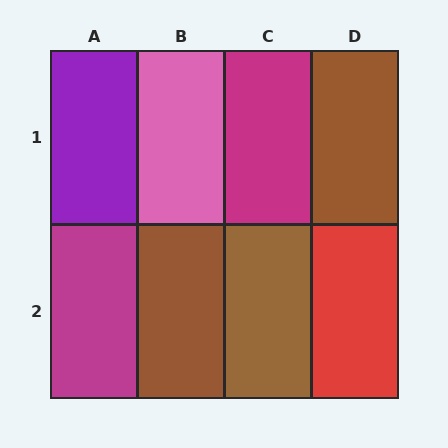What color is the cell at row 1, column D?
Brown.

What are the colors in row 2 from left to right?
Magenta, brown, brown, red.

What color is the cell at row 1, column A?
Purple.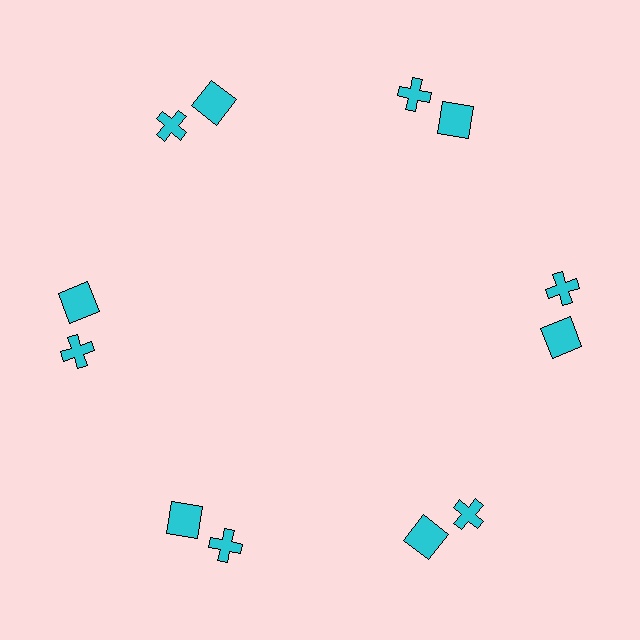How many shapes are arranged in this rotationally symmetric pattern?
There are 12 shapes, arranged in 6 groups of 2.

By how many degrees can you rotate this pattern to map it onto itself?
The pattern maps onto itself every 60 degrees of rotation.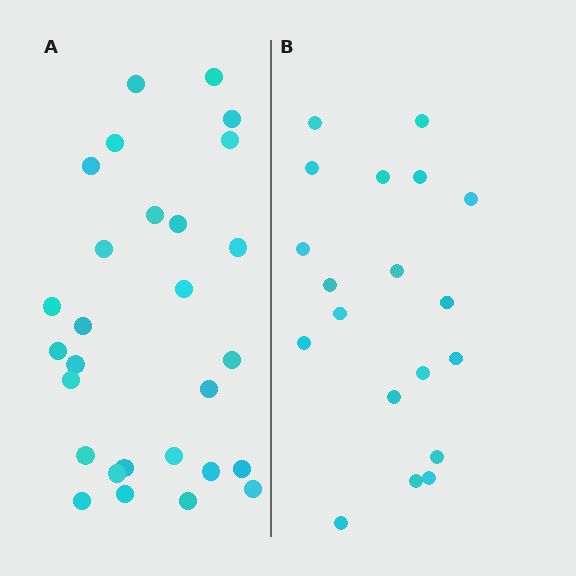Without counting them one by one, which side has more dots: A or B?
Region A (the left region) has more dots.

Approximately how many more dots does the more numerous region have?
Region A has roughly 8 or so more dots than region B.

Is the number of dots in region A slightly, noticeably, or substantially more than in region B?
Region A has substantially more. The ratio is roughly 1.5 to 1.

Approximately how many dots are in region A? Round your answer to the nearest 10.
About 30 dots. (The exact count is 28, which rounds to 30.)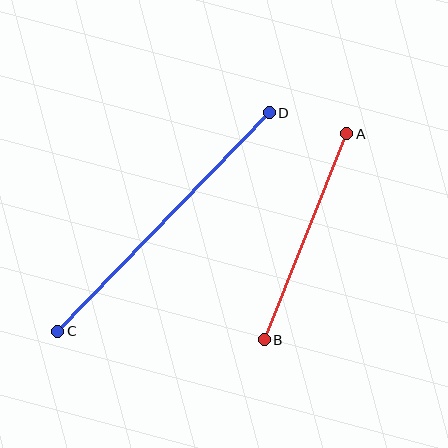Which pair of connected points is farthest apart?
Points C and D are farthest apart.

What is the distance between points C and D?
The distance is approximately 304 pixels.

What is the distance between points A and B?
The distance is approximately 222 pixels.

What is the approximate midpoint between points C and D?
The midpoint is at approximately (163, 222) pixels.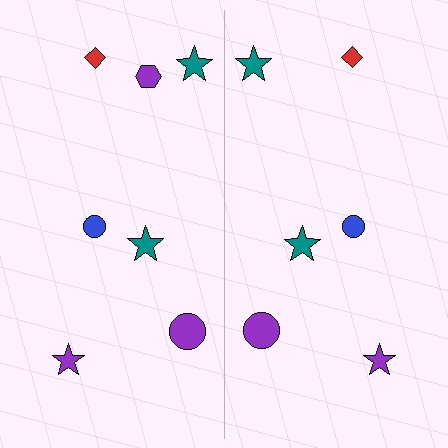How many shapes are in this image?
There are 13 shapes in this image.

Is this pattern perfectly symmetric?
No, the pattern is not perfectly symmetric. A purple hexagon is missing from the right side.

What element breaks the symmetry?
A purple hexagon is missing from the right side.